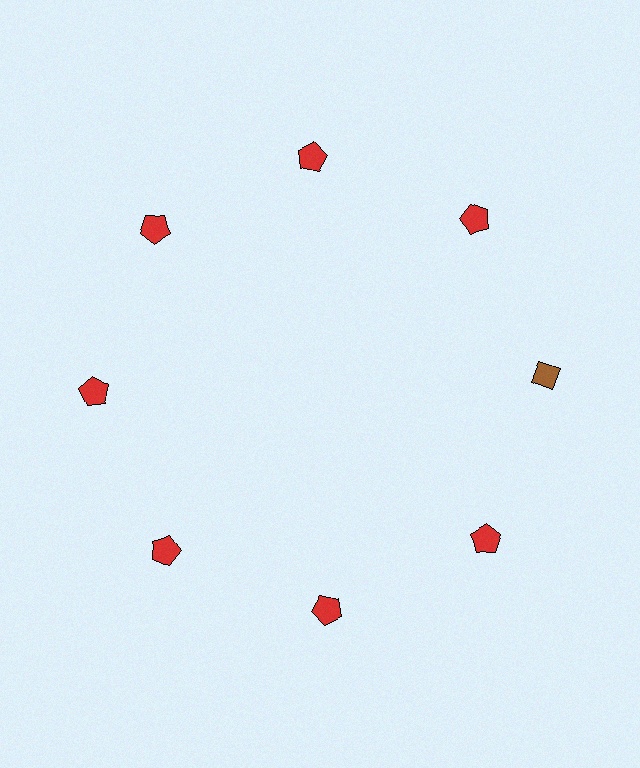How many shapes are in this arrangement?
There are 8 shapes arranged in a ring pattern.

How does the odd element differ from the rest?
It differs in both color (brown instead of red) and shape (diamond instead of pentagon).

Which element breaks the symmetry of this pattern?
The brown diamond at roughly the 3 o'clock position breaks the symmetry. All other shapes are red pentagons.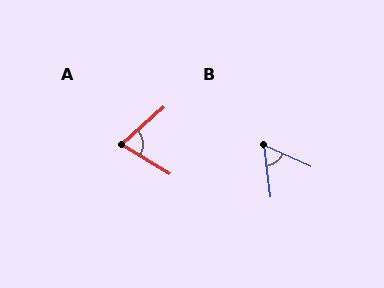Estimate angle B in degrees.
Approximately 59 degrees.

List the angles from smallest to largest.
B (59°), A (72°).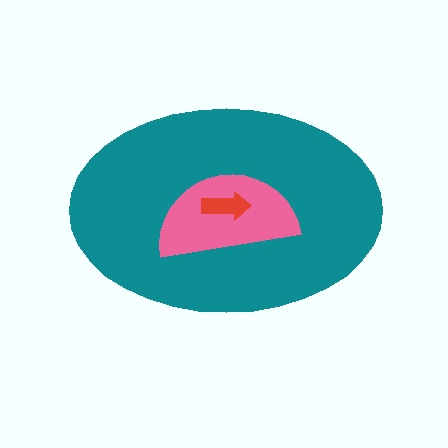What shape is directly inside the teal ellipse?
The pink semicircle.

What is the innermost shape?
The red arrow.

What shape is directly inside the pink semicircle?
The red arrow.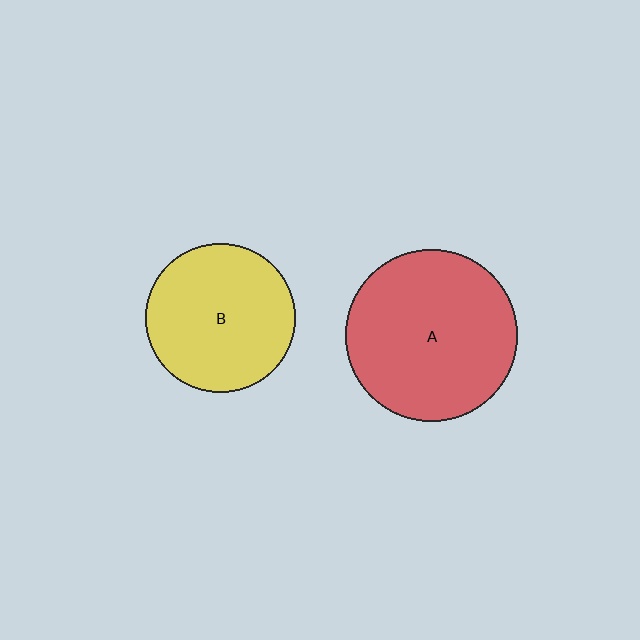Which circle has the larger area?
Circle A (red).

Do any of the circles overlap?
No, none of the circles overlap.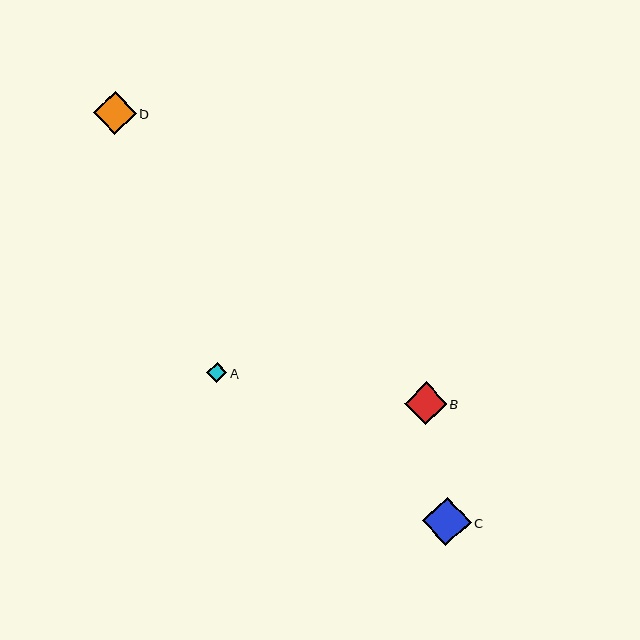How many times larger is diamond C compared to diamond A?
Diamond C is approximately 2.4 times the size of diamond A.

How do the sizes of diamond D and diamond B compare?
Diamond D and diamond B are approximately the same size.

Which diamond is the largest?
Diamond C is the largest with a size of approximately 49 pixels.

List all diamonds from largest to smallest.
From largest to smallest: C, D, B, A.